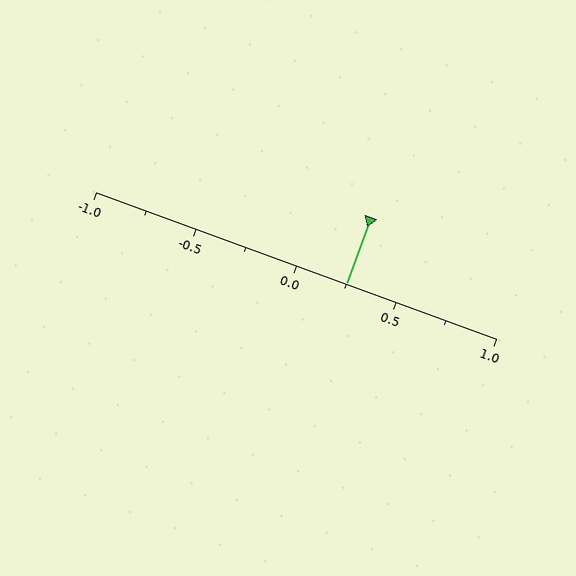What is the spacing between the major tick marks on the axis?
The major ticks are spaced 0.5 apart.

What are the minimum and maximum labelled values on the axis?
The axis runs from -1.0 to 1.0.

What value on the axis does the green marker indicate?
The marker indicates approximately 0.25.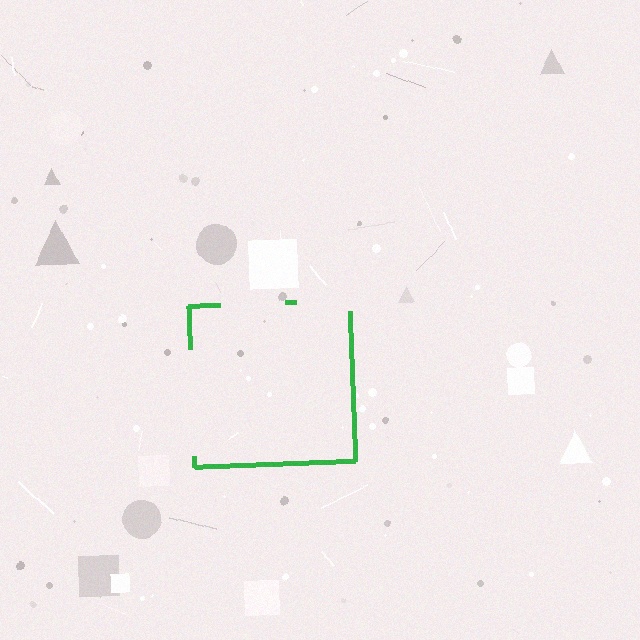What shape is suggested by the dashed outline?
The dashed outline suggests a square.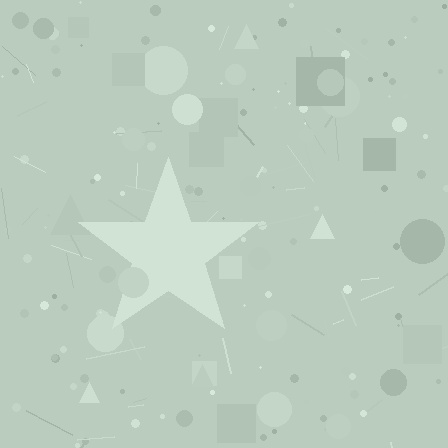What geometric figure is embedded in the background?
A star is embedded in the background.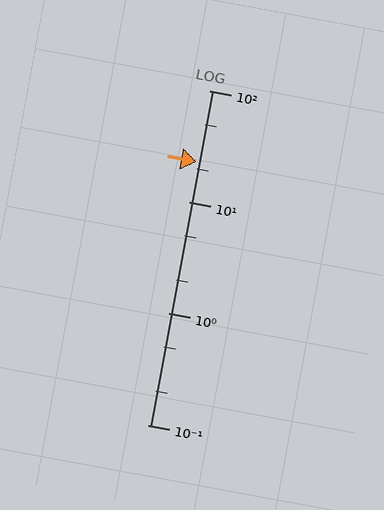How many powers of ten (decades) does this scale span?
The scale spans 3 decades, from 0.1 to 100.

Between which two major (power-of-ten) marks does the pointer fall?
The pointer is between 10 and 100.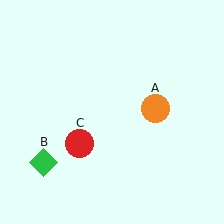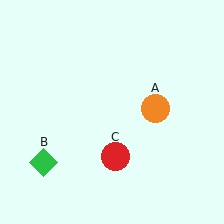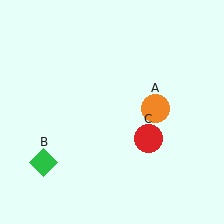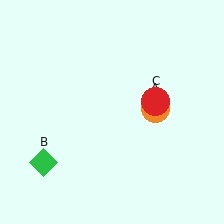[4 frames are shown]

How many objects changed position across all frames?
1 object changed position: red circle (object C).